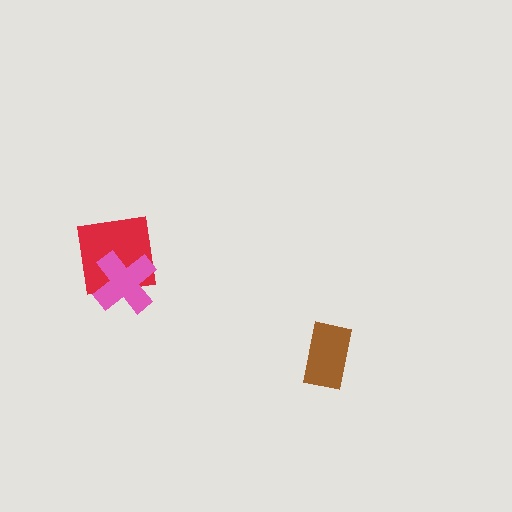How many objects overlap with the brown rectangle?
0 objects overlap with the brown rectangle.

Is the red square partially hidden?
Yes, it is partially covered by another shape.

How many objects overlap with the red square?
1 object overlaps with the red square.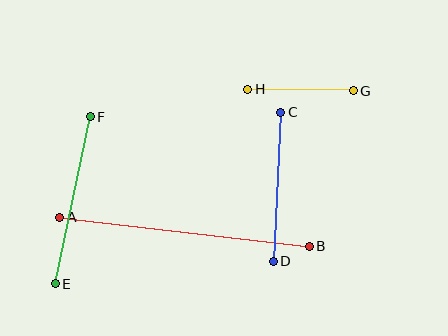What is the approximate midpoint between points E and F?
The midpoint is at approximately (73, 200) pixels.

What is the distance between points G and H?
The distance is approximately 106 pixels.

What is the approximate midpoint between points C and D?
The midpoint is at approximately (277, 187) pixels.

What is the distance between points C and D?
The distance is approximately 149 pixels.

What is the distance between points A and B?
The distance is approximately 251 pixels.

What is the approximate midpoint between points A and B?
The midpoint is at approximately (185, 232) pixels.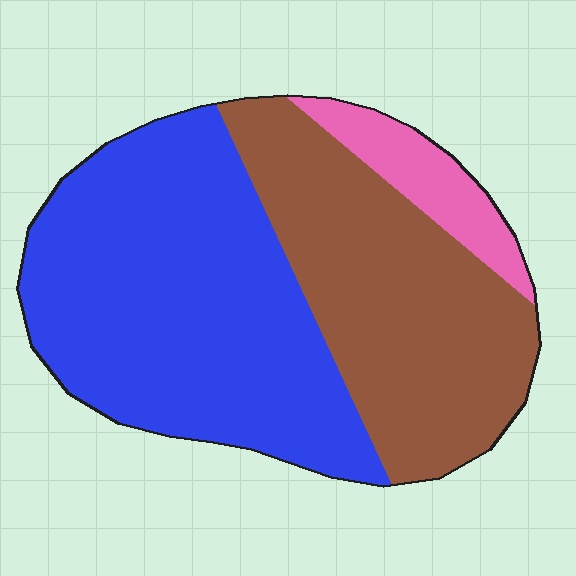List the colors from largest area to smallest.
From largest to smallest: blue, brown, pink.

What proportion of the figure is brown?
Brown takes up about two fifths (2/5) of the figure.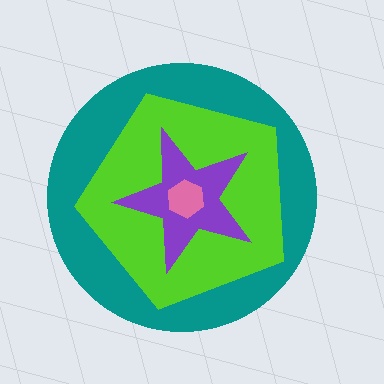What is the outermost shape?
The teal circle.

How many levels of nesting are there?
4.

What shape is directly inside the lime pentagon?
The purple star.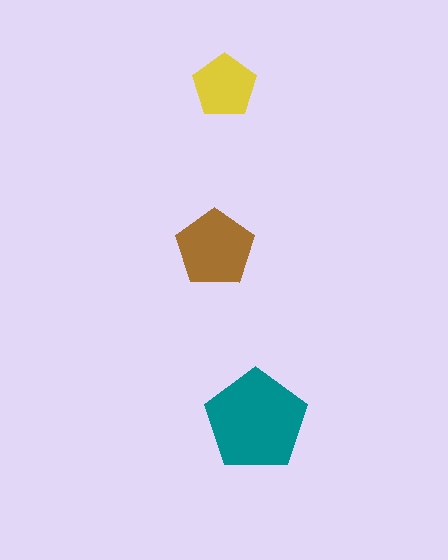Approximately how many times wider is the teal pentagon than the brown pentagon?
About 1.5 times wider.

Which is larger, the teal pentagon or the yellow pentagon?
The teal one.